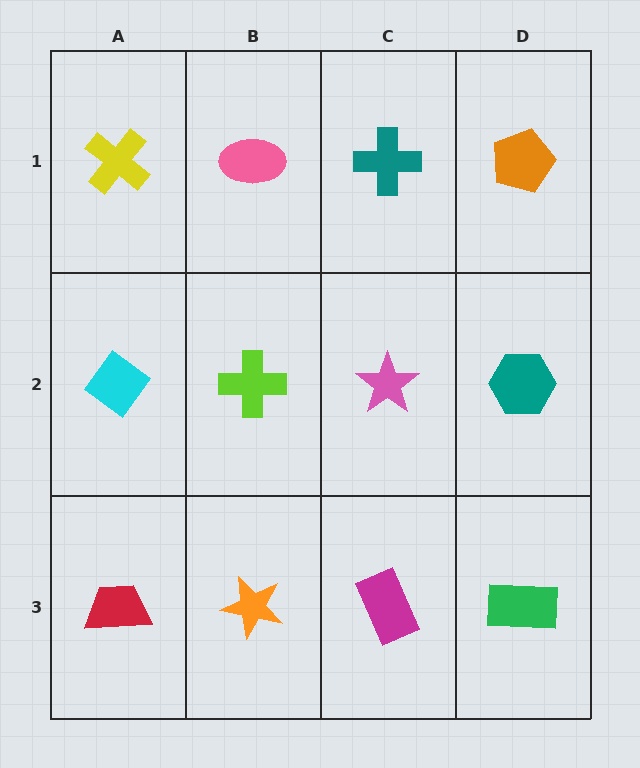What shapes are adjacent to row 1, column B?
A lime cross (row 2, column B), a yellow cross (row 1, column A), a teal cross (row 1, column C).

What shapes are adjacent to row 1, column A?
A cyan diamond (row 2, column A), a pink ellipse (row 1, column B).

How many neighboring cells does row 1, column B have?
3.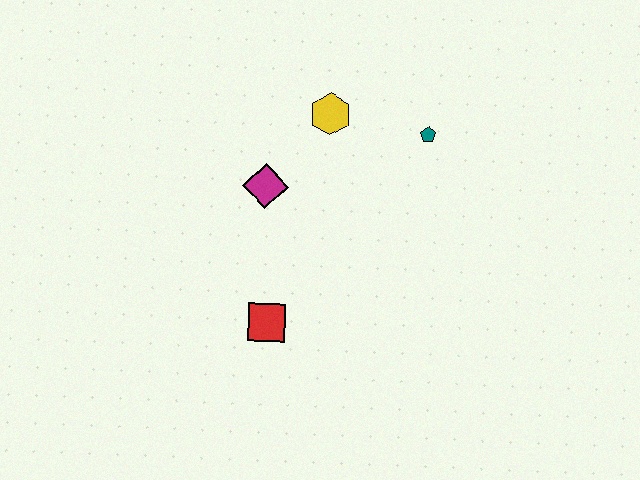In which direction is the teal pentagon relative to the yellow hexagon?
The teal pentagon is to the right of the yellow hexagon.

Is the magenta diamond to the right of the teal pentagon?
No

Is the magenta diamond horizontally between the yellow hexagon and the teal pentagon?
No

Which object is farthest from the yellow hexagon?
The red square is farthest from the yellow hexagon.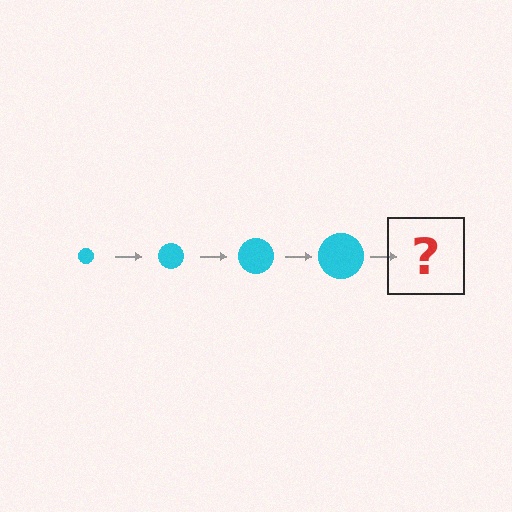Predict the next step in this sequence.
The next step is a cyan circle, larger than the previous one.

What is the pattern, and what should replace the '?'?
The pattern is that the circle gets progressively larger each step. The '?' should be a cyan circle, larger than the previous one.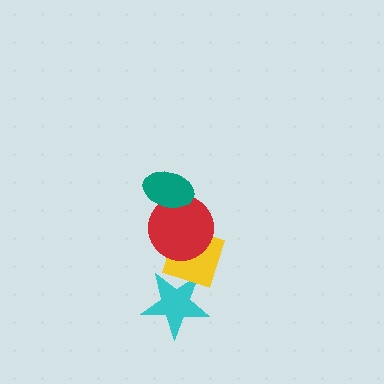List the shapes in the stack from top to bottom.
From top to bottom: the teal ellipse, the red circle, the yellow diamond, the cyan star.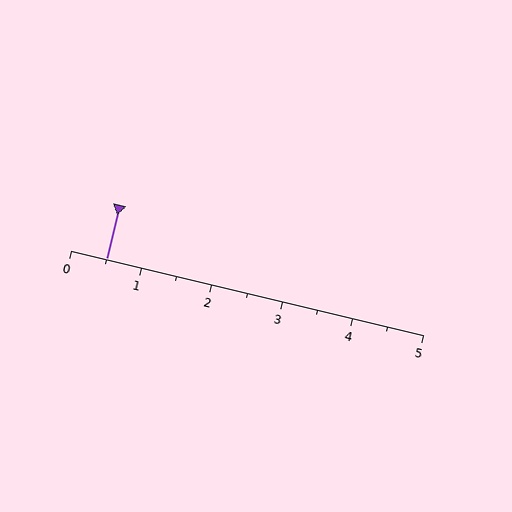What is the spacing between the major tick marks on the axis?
The major ticks are spaced 1 apart.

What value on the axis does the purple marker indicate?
The marker indicates approximately 0.5.